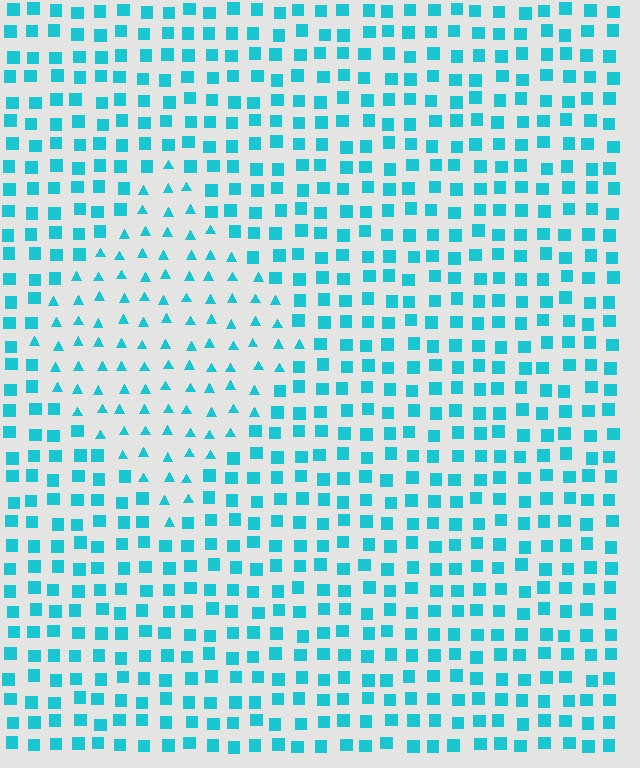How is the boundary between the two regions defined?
The boundary is defined by a change in element shape: triangles inside vs. squares outside. All elements share the same color and spacing.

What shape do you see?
I see a diamond.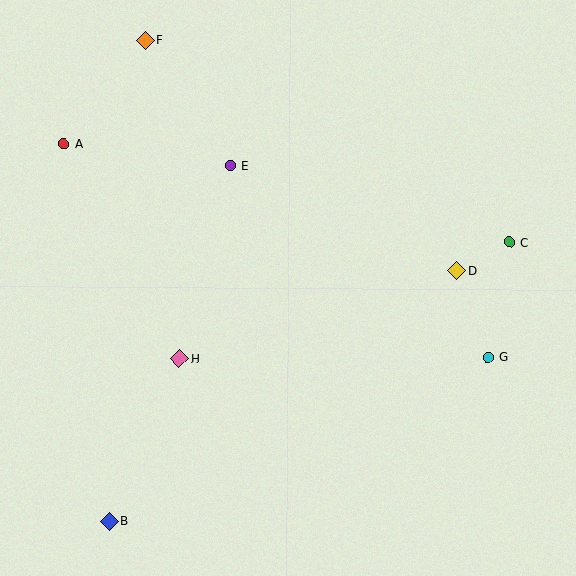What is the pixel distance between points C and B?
The distance between C and B is 487 pixels.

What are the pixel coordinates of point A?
Point A is at (64, 144).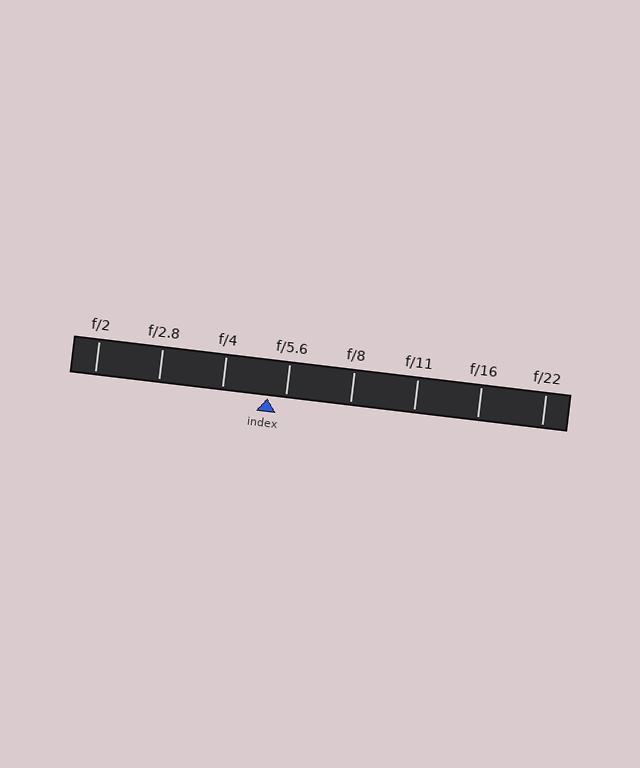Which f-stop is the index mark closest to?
The index mark is closest to f/5.6.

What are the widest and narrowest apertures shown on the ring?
The widest aperture shown is f/2 and the narrowest is f/22.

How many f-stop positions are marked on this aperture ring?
There are 8 f-stop positions marked.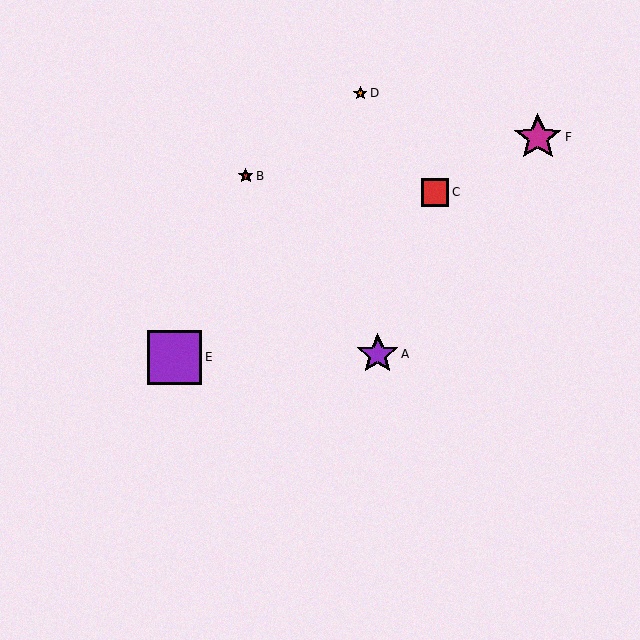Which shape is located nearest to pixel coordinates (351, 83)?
The orange star (labeled D) at (360, 93) is nearest to that location.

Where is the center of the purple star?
The center of the purple star is at (378, 354).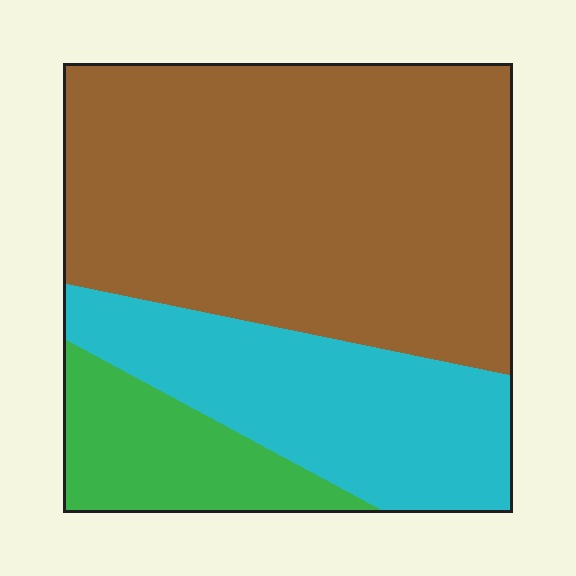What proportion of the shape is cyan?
Cyan covers roughly 25% of the shape.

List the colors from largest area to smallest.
From largest to smallest: brown, cyan, green.